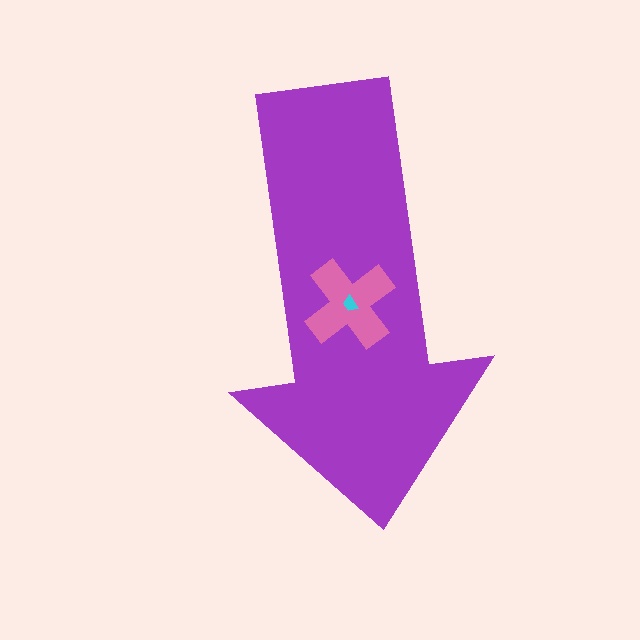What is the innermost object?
The cyan trapezoid.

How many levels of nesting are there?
3.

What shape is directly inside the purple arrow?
The pink cross.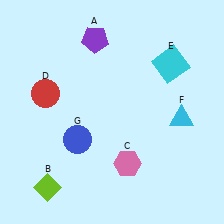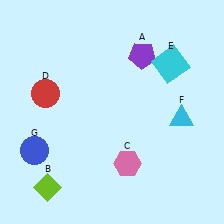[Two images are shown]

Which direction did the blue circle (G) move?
The blue circle (G) moved left.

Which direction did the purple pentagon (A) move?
The purple pentagon (A) moved right.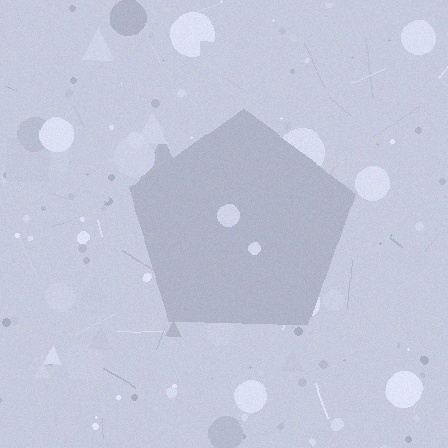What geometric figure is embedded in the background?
A pentagon is embedded in the background.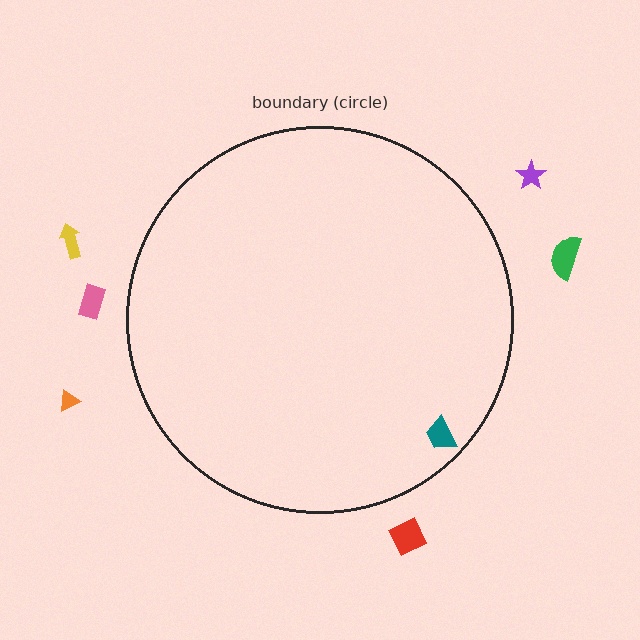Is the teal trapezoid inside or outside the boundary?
Inside.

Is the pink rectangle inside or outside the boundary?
Outside.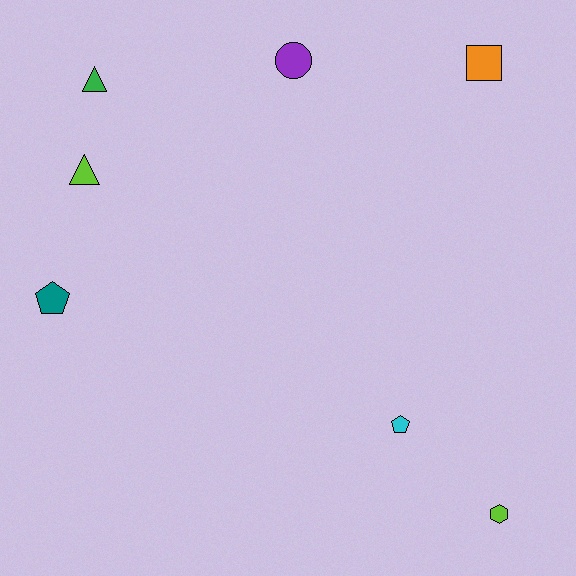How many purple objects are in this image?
There is 1 purple object.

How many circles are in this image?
There is 1 circle.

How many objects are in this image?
There are 7 objects.